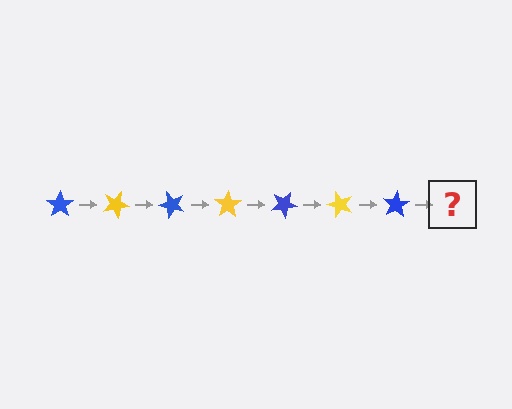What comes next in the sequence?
The next element should be a yellow star, rotated 175 degrees from the start.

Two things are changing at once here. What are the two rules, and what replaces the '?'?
The two rules are that it rotates 25 degrees each step and the color cycles through blue and yellow. The '?' should be a yellow star, rotated 175 degrees from the start.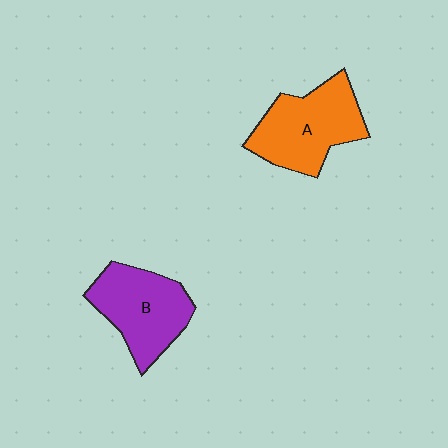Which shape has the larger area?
Shape A (orange).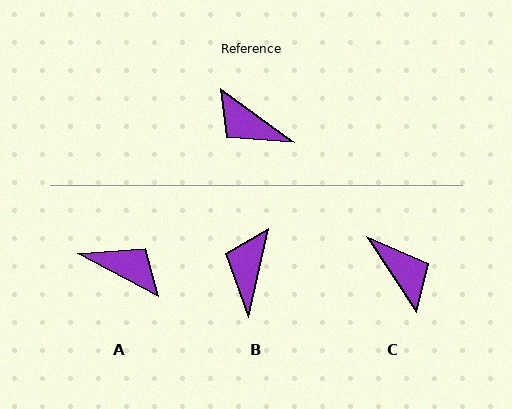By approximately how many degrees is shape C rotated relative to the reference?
Approximately 160 degrees counter-clockwise.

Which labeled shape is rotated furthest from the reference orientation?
A, about 172 degrees away.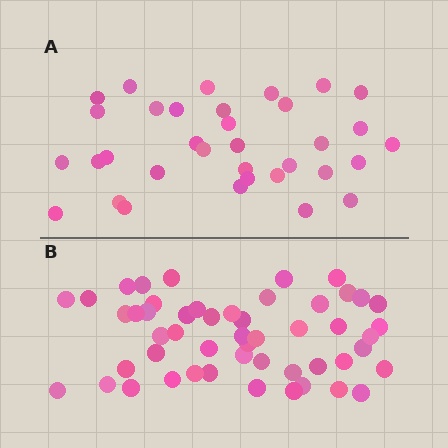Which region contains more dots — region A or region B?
Region B (the bottom region) has more dots.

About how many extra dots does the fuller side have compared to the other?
Region B has approximately 15 more dots than region A.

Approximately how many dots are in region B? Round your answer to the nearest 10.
About 50 dots. (The exact count is 51, which rounds to 50.)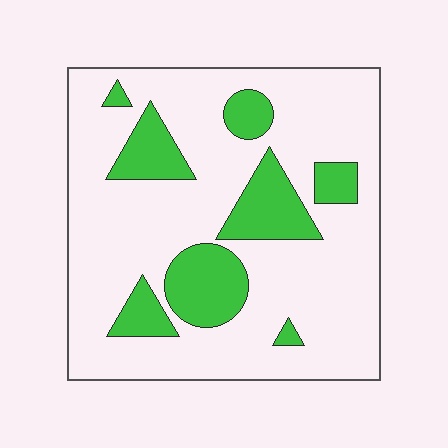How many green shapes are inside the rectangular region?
8.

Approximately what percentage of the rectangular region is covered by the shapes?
Approximately 20%.